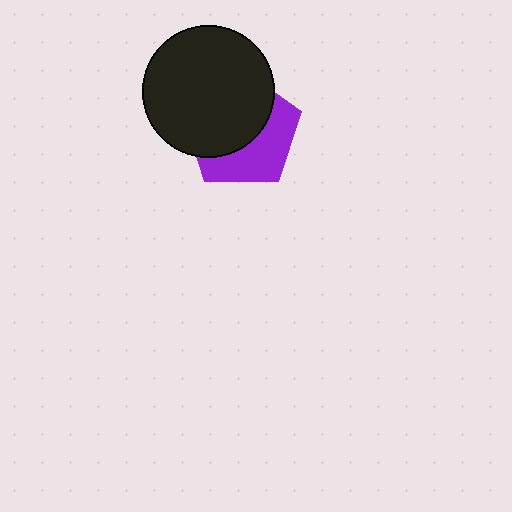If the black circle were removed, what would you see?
You would see the complete purple pentagon.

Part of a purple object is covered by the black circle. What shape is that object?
It is a pentagon.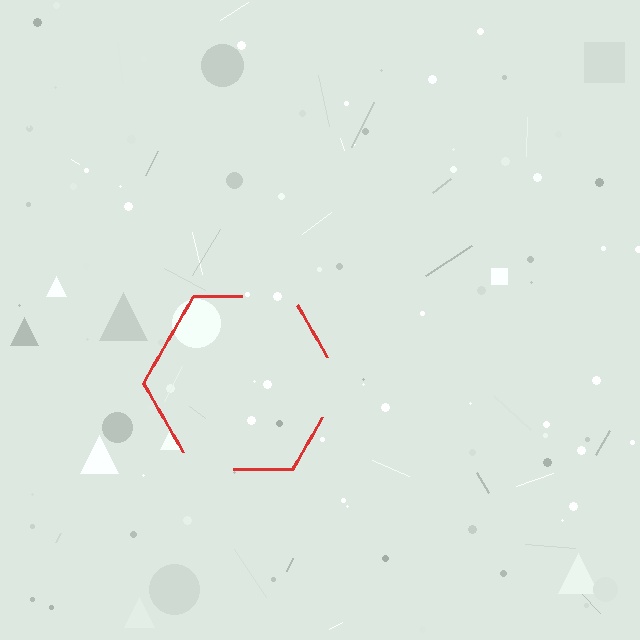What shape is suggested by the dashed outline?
The dashed outline suggests a hexagon.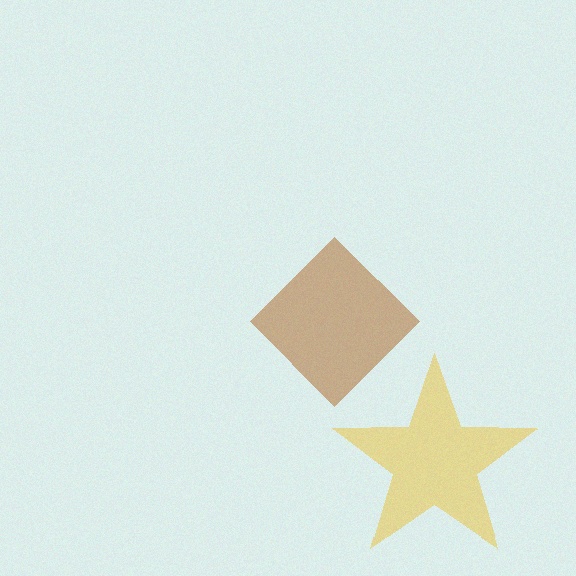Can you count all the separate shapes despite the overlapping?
Yes, there are 2 separate shapes.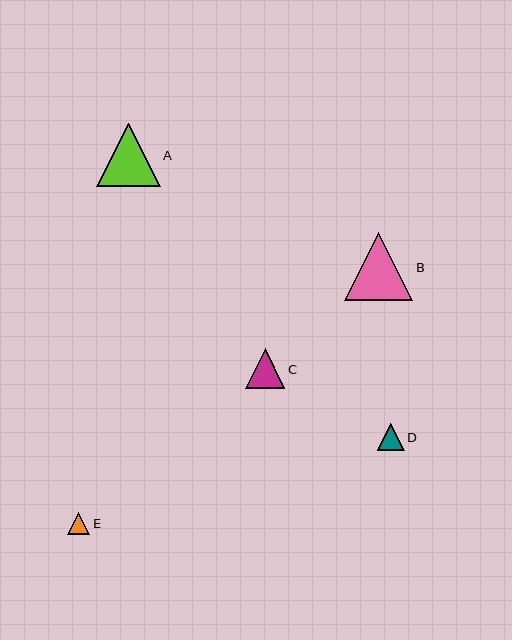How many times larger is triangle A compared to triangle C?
Triangle A is approximately 1.6 times the size of triangle C.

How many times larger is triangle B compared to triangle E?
Triangle B is approximately 3.1 times the size of triangle E.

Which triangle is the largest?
Triangle B is the largest with a size of approximately 68 pixels.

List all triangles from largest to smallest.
From largest to smallest: B, A, C, D, E.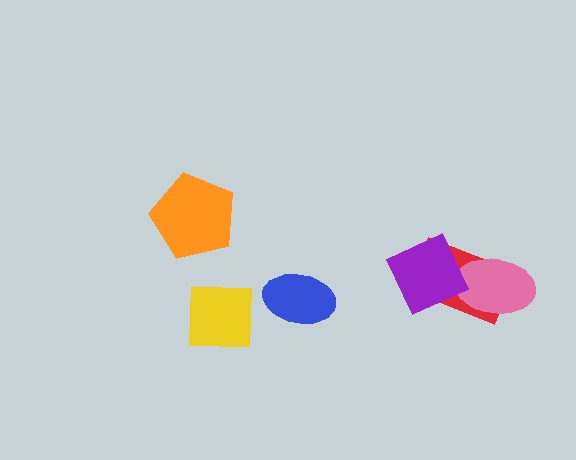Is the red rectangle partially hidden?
Yes, it is partially covered by another shape.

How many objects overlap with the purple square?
1 object overlaps with the purple square.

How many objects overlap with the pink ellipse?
1 object overlaps with the pink ellipse.